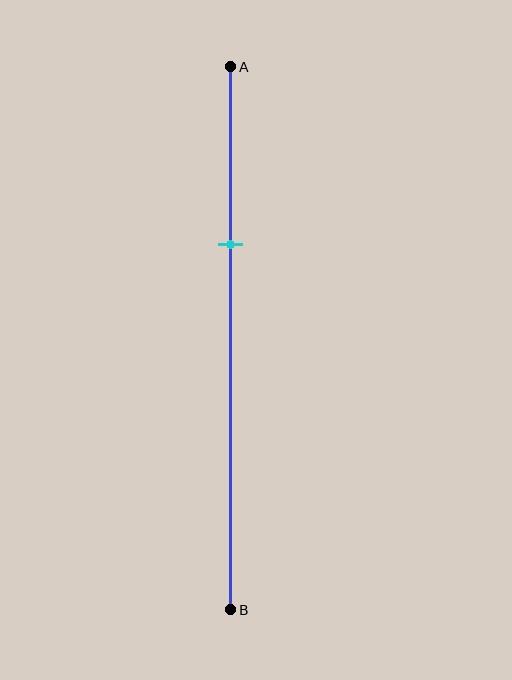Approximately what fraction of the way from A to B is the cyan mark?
The cyan mark is approximately 35% of the way from A to B.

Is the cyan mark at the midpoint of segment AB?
No, the mark is at about 35% from A, not at the 50% midpoint.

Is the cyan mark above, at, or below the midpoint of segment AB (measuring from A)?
The cyan mark is above the midpoint of segment AB.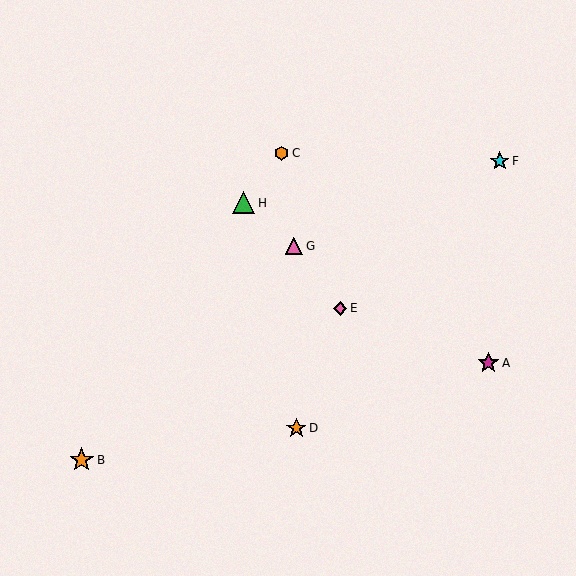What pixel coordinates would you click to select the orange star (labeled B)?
Click at (82, 460) to select the orange star B.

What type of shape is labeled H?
Shape H is a green triangle.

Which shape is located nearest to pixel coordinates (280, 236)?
The pink triangle (labeled G) at (294, 246) is nearest to that location.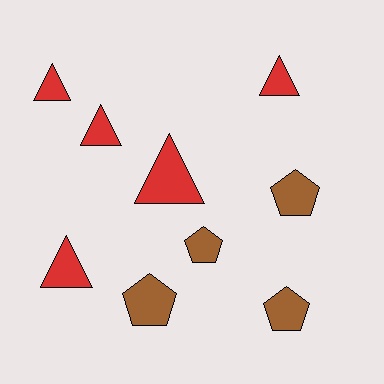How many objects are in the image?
There are 9 objects.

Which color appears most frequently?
Red, with 5 objects.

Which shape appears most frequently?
Triangle, with 5 objects.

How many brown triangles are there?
There are no brown triangles.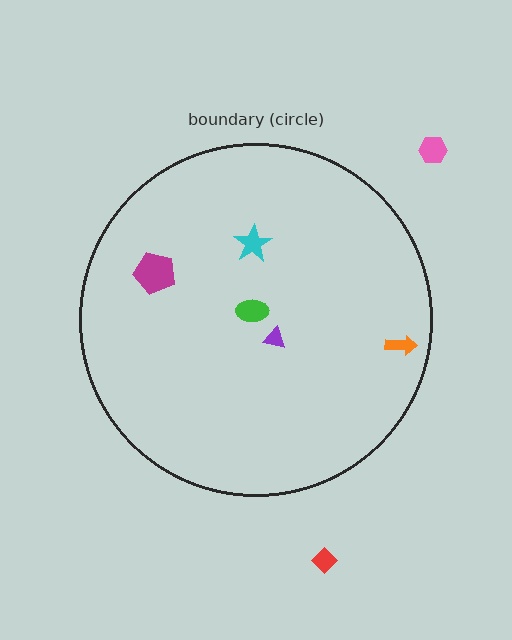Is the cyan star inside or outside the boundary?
Inside.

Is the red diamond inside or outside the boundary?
Outside.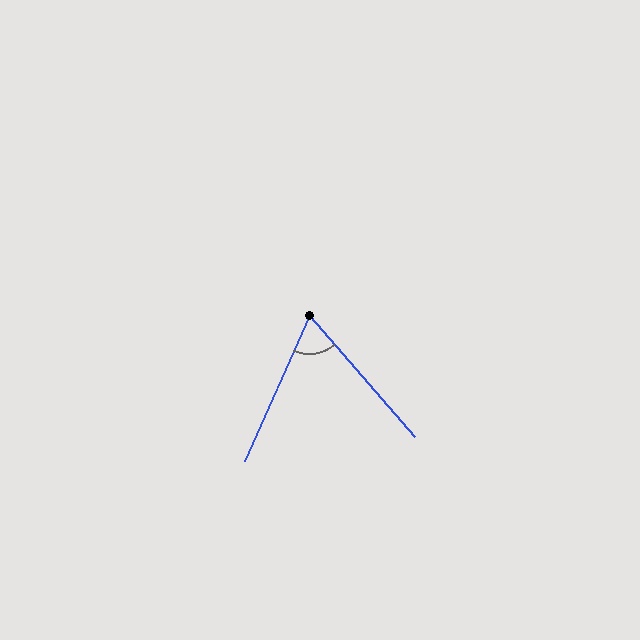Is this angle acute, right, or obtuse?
It is acute.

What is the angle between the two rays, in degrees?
Approximately 65 degrees.